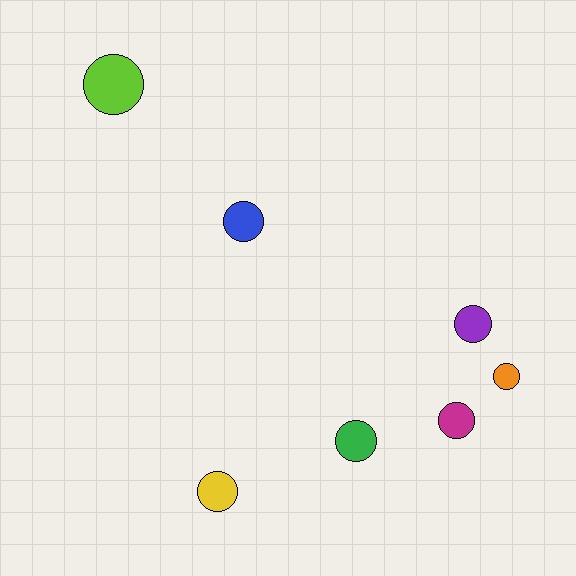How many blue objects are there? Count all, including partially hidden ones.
There is 1 blue object.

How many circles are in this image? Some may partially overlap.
There are 7 circles.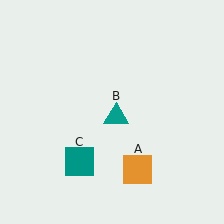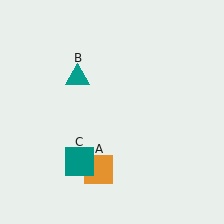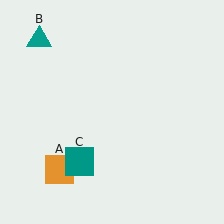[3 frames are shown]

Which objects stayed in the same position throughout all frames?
Teal square (object C) remained stationary.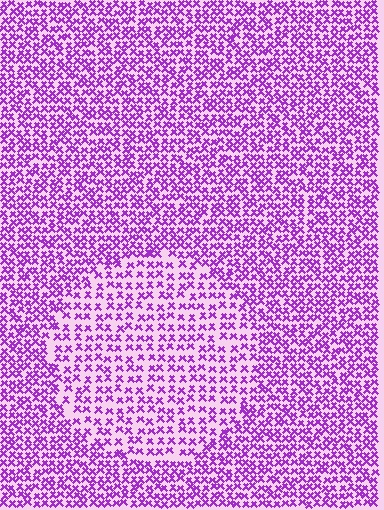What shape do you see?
I see a circle.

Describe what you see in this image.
The image contains small purple elements arranged at two different densities. A circle-shaped region is visible where the elements are less densely packed than the surrounding area.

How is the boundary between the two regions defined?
The boundary is defined by a change in element density (approximately 1.7x ratio). All elements are the same color, size, and shape.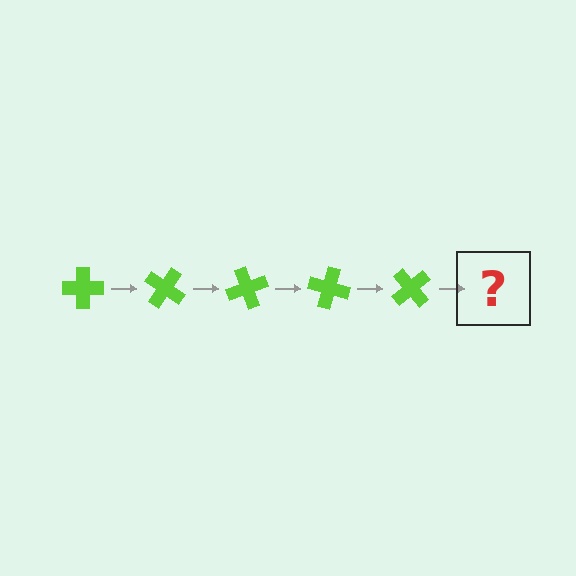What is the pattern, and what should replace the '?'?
The pattern is that the cross rotates 35 degrees each step. The '?' should be a lime cross rotated 175 degrees.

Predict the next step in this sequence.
The next step is a lime cross rotated 175 degrees.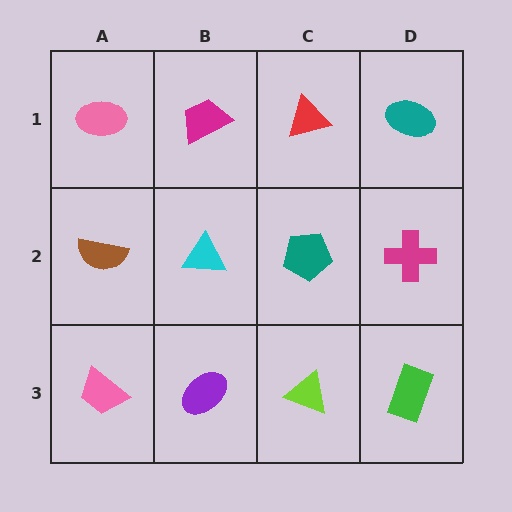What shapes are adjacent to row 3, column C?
A teal pentagon (row 2, column C), a purple ellipse (row 3, column B), a green rectangle (row 3, column D).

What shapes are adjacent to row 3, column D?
A magenta cross (row 2, column D), a lime triangle (row 3, column C).